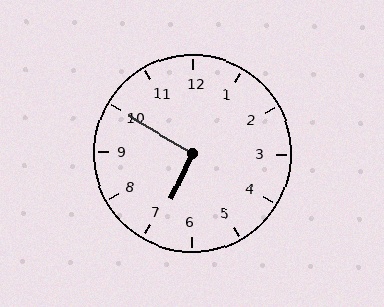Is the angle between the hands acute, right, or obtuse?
It is right.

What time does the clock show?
6:50.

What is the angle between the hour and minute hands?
Approximately 95 degrees.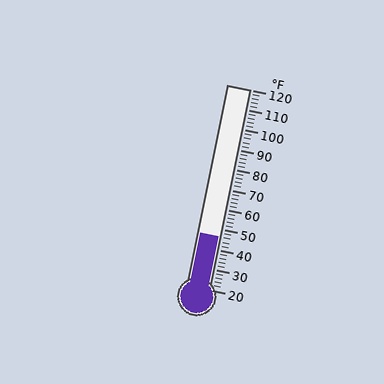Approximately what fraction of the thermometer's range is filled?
The thermometer is filled to approximately 25% of its range.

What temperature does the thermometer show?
The thermometer shows approximately 46°F.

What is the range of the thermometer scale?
The thermometer scale ranges from 20°F to 120°F.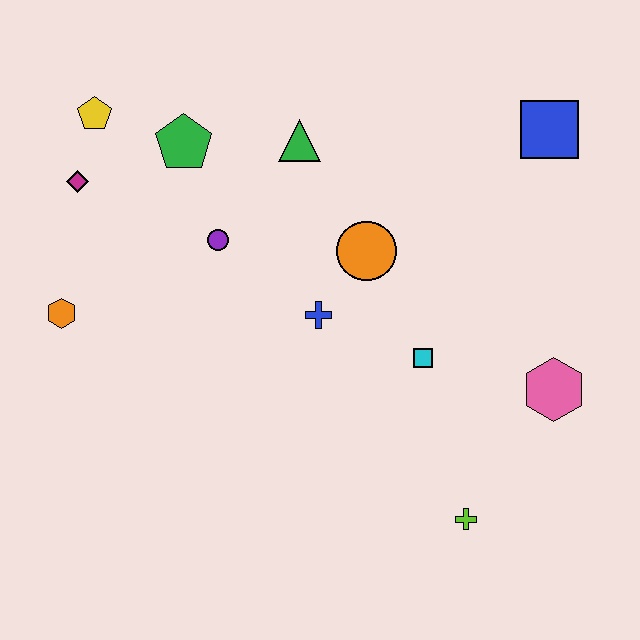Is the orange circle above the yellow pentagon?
No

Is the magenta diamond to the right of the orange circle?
No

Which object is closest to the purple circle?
The green pentagon is closest to the purple circle.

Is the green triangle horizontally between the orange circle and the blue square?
No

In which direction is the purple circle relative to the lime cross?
The purple circle is above the lime cross.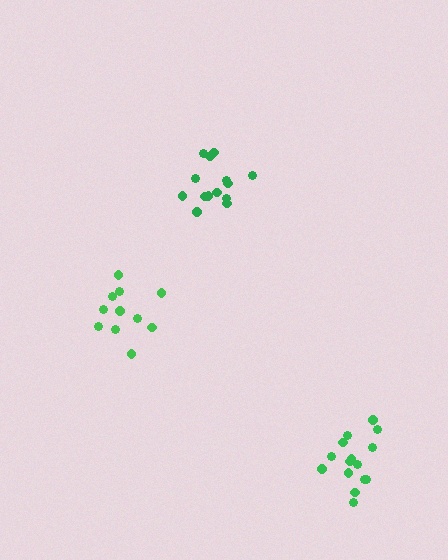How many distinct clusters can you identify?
There are 3 distinct clusters.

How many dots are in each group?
Group 1: 14 dots, Group 2: 15 dots, Group 3: 11 dots (40 total).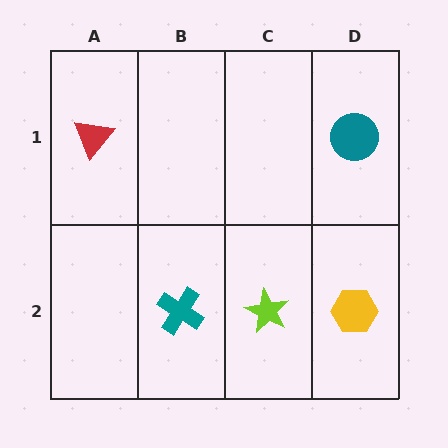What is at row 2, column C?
A lime star.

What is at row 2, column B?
A teal cross.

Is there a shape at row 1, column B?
No, that cell is empty.